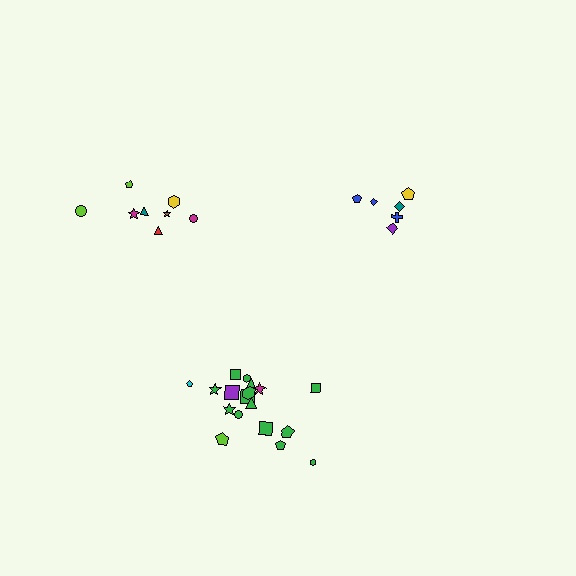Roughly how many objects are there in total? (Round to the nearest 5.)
Roughly 30 objects in total.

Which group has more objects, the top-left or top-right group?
The top-left group.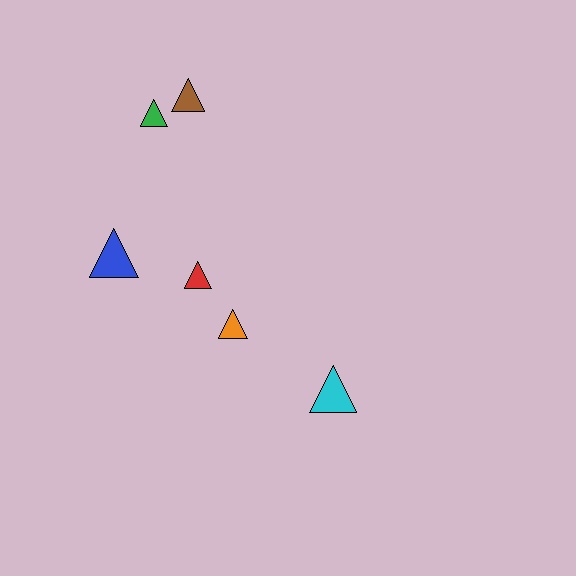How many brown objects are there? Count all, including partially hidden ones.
There is 1 brown object.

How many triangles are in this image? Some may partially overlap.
There are 6 triangles.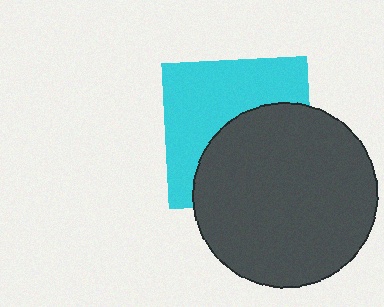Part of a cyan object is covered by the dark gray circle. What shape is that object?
It is a square.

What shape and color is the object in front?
The object in front is a dark gray circle.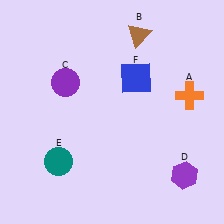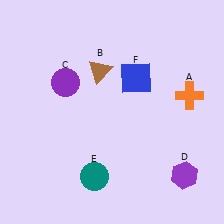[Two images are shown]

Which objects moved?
The objects that moved are: the brown triangle (B), the teal circle (E).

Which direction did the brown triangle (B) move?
The brown triangle (B) moved left.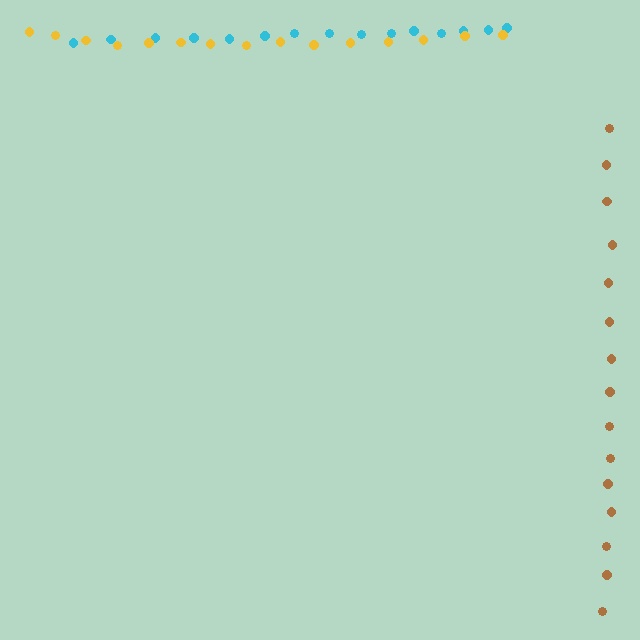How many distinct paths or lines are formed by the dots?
There are 3 distinct paths.